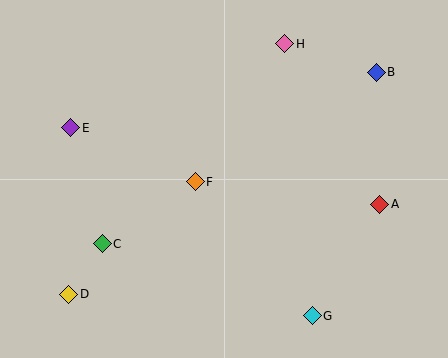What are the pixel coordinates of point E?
Point E is at (71, 128).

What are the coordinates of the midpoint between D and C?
The midpoint between D and C is at (85, 269).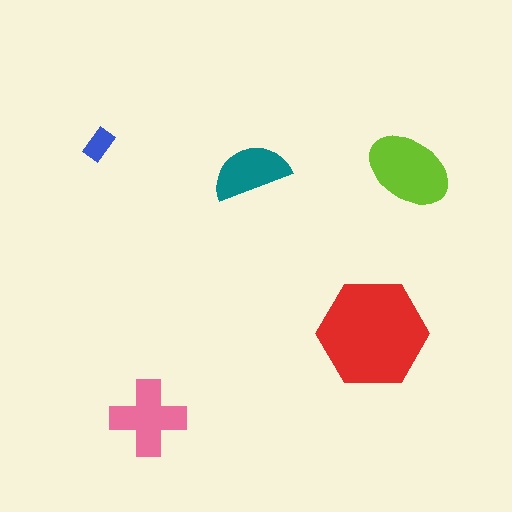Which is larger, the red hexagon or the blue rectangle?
The red hexagon.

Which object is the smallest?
The blue rectangle.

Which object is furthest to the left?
The blue rectangle is leftmost.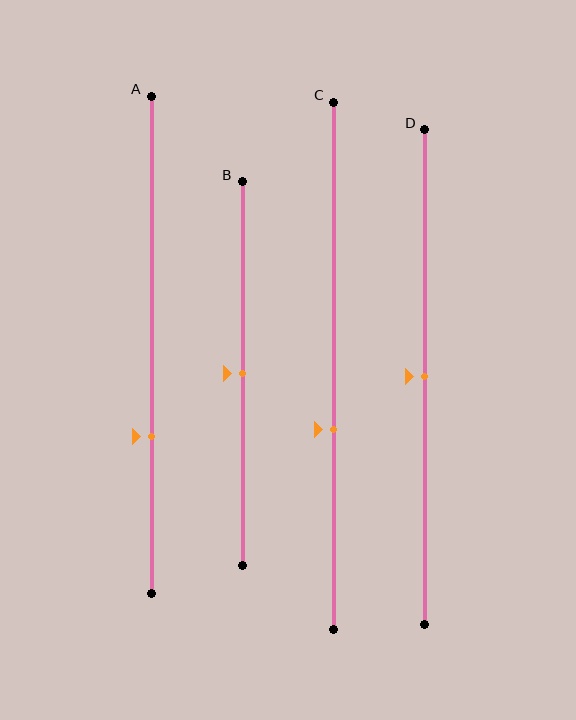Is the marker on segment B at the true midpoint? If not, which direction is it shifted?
Yes, the marker on segment B is at the true midpoint.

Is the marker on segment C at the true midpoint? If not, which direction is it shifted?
No, the marker on segment C is shifted downward by about 12% of the segment length.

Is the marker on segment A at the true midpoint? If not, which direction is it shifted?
No, the marker on segment A is shifted downward by about 18% of the segment length.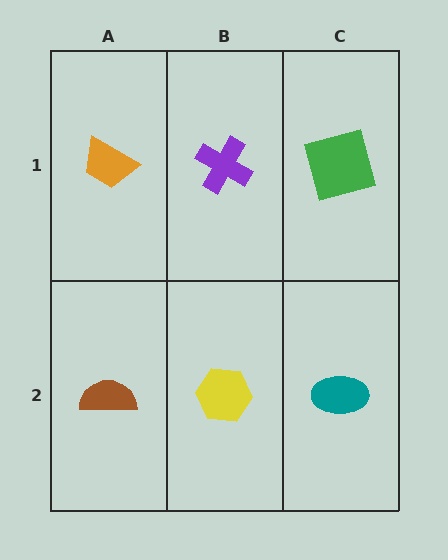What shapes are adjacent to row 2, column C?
A green square (row 1, column C), a yellow hexagon (row 2, column B).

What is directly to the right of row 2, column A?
A yellow hexagon.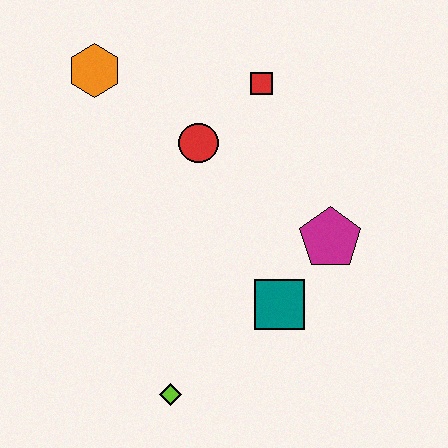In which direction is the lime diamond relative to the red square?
The lime diamond is below the red square.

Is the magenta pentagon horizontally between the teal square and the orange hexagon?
No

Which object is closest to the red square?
The red circle is closest to the red square.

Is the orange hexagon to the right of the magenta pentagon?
No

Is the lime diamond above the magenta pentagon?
No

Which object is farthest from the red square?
The lime diamond is farthest from the red square.